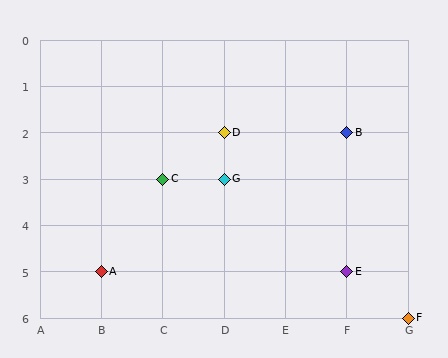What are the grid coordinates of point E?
Point E is at grid coordinates (F, 5).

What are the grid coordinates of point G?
Point G is at grid coordinates (D, 3).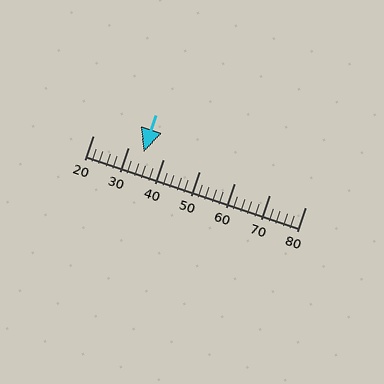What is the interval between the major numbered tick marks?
The major tick marks are spaced 10 units apart.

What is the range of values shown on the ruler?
The ruler shows values from 20 to 80.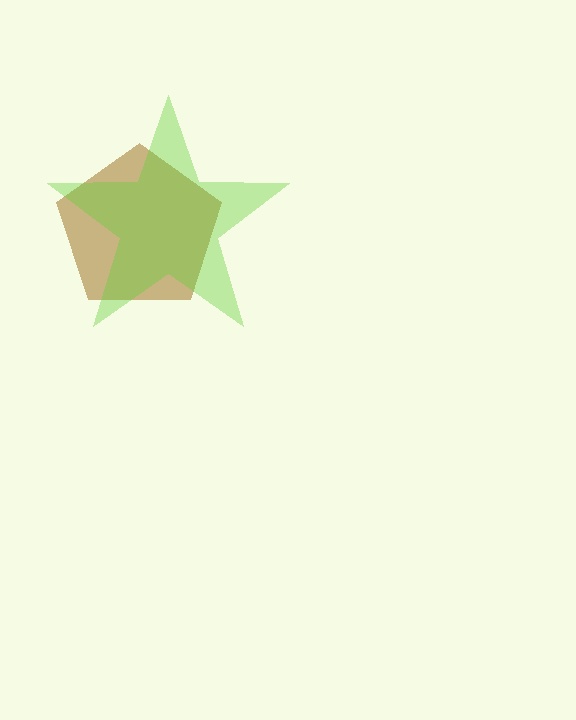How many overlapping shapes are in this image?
There are 2 overlapping shapes in the image.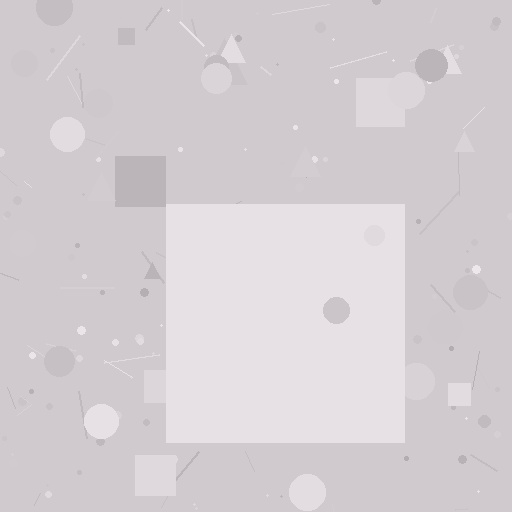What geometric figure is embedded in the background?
A square is embedded in the background.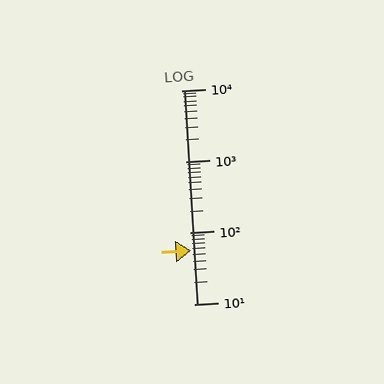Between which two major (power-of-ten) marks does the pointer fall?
The pointer is between 10 and 100.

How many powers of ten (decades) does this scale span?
The scale spans 3 decades, from 10 to 10000.